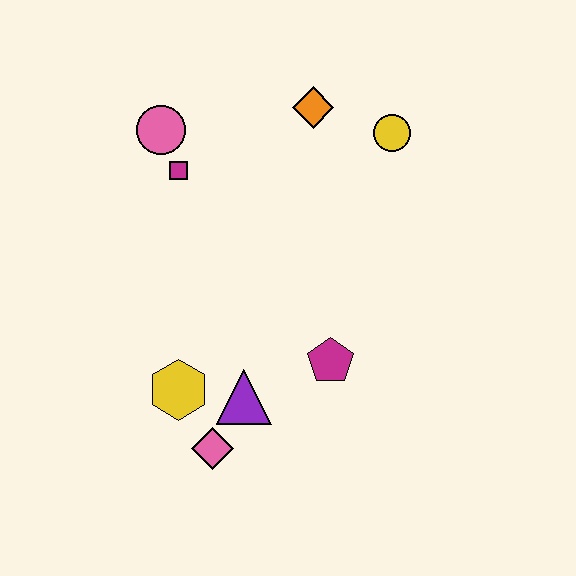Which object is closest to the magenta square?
The pink circle is closest to the magenta square.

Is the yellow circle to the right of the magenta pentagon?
Yes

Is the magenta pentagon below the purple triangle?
No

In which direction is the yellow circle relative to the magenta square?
The yellow circle is to the right of the magenta square.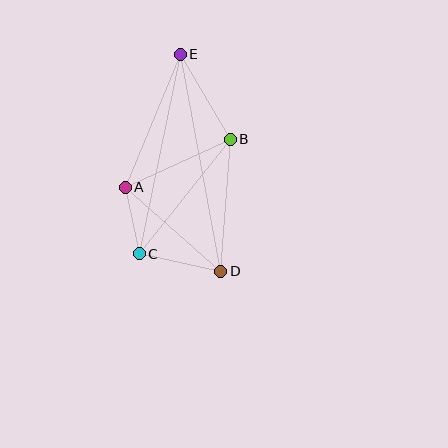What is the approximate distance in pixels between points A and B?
The distance between A and B is approximately 116 pixels.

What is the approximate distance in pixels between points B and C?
The distance between B and C is approximately 146 pixels.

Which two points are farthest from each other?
Points D and E are farthest from each other.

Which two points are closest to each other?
Points A and C are closest to each other.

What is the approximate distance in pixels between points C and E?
The distance between C and E is approximately 204 pixels.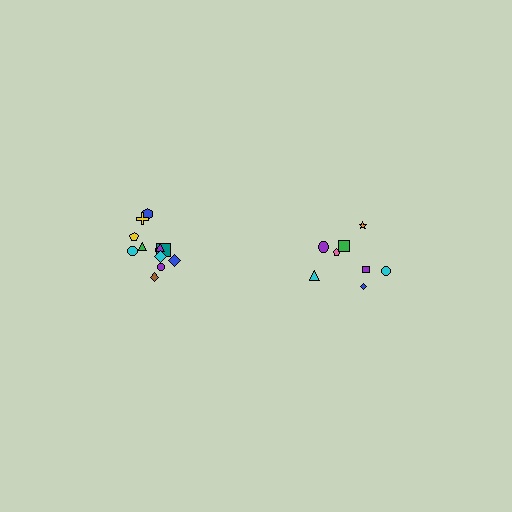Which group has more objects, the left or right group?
The left group.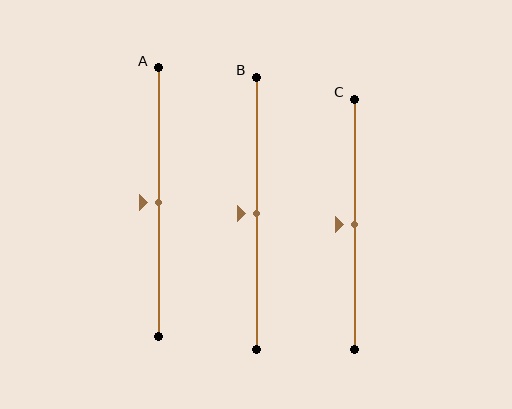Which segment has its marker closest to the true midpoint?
Segment A has its marker closest to the true midpoint.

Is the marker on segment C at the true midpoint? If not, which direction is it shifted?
Yes, the marker on segment C is at the true midpoint.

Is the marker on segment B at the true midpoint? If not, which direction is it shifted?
Yes, the marker on segment B is at the true midpoint.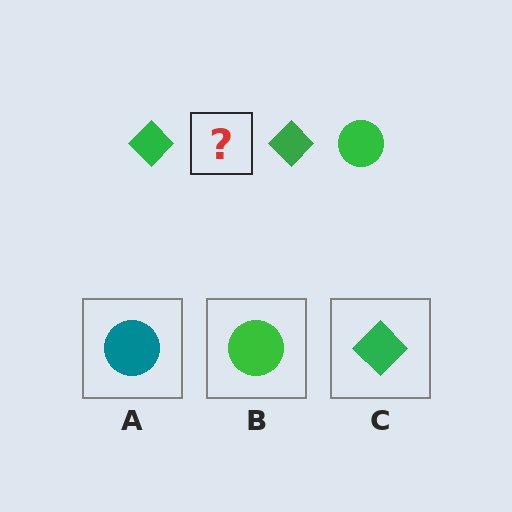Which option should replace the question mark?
Option B.